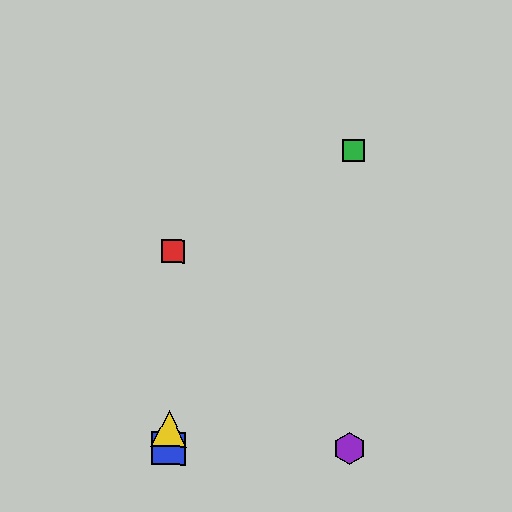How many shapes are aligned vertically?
3 shapes (the red square, the blue square, the yellow triangle) are aligned vertically.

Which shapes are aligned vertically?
The red square, the blue square, the yellow triangle are aligned vertically.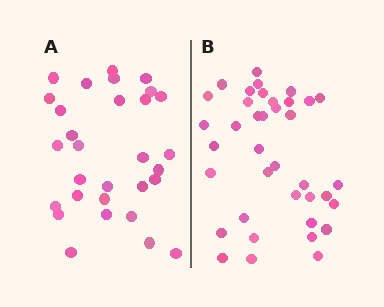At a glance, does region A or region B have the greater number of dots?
Region B (the right region) has more dots.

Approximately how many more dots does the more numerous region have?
Region B has roughly 8 or so more dots than region A.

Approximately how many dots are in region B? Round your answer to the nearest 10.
About 40 dots. (The exact count is 38, which rounds to 40.)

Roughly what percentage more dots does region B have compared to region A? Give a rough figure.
About 25% more.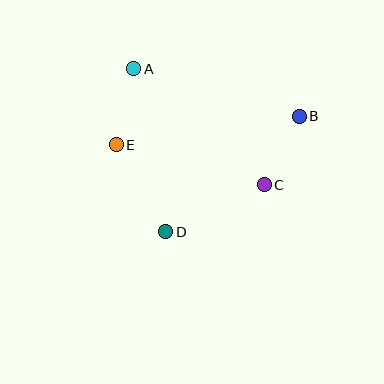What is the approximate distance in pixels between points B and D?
The distance between B and D is approximately 177 pixels.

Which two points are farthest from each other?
Points B and E are farthest from each other.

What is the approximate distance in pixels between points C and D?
The distance between C and D is approximately 109 pixels.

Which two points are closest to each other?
Points B and C are closest to each other.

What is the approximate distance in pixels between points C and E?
The distance between C and E is approximately 154 pixels.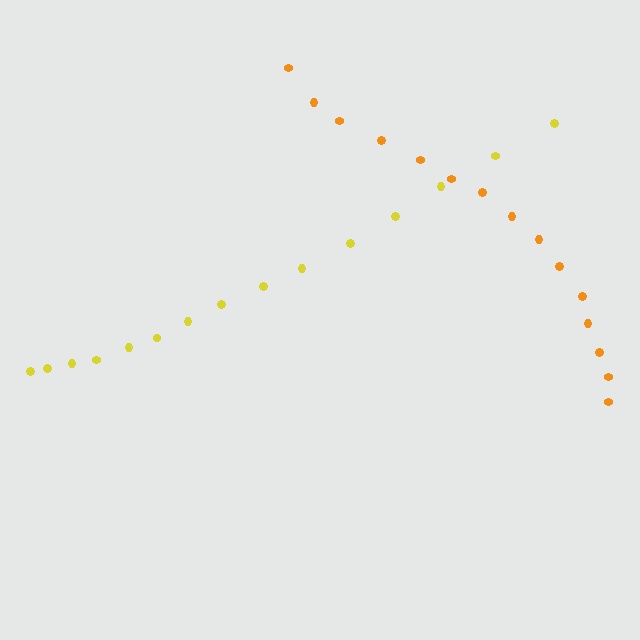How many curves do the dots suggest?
There are 2 distinct paths.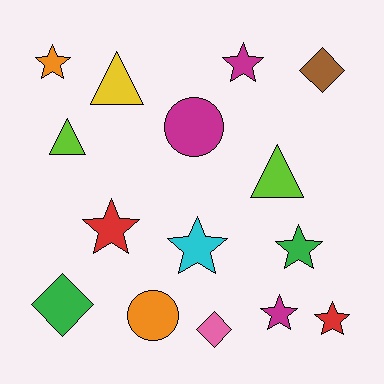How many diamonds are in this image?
There are 3 diamonds.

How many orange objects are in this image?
There are 2 orange objects.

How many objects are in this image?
There are 15 objects.